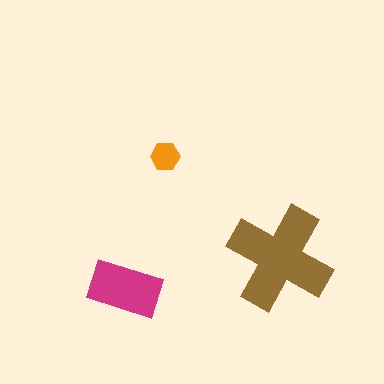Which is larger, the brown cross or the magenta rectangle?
The brown cross.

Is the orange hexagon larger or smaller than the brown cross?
Smaller.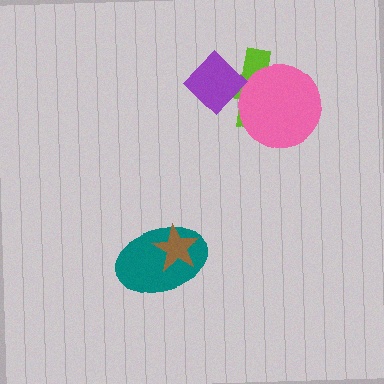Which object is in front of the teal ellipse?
The brown star is in front of the teal ellipse.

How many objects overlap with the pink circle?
1 object overlaps with the pink circle.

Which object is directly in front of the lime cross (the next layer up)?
The pink circle is directly in front of the lime cross.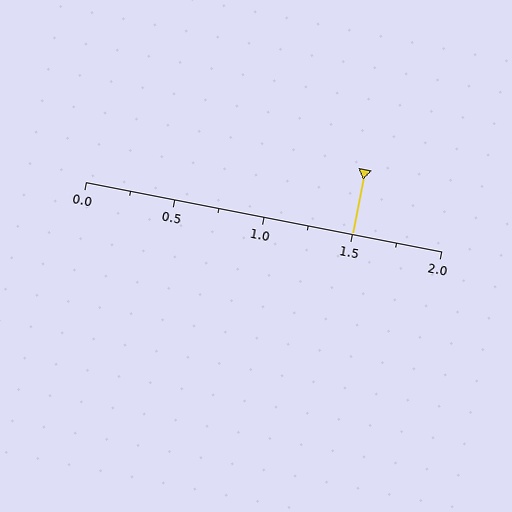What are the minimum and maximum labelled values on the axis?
The axis runs from 0.0 to 2.0.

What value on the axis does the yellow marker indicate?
The marker indicates approximately 1.5.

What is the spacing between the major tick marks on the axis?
The major ticks are spaced 0.5 apart.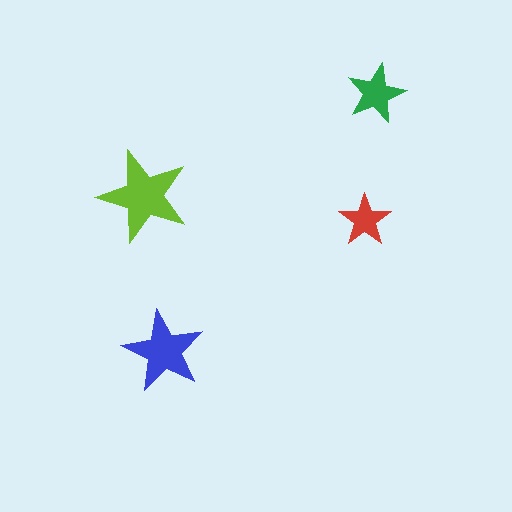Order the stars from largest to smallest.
the lime one, the blue one, the green one, the red one.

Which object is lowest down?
The blue star is bottommost.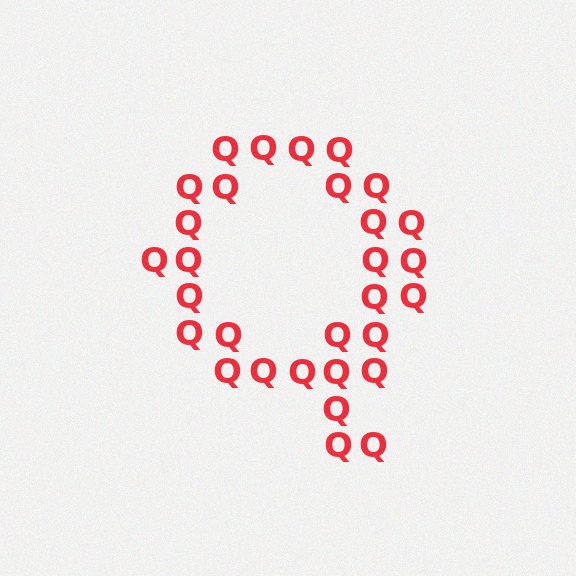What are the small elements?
The small elements are letter Q's.